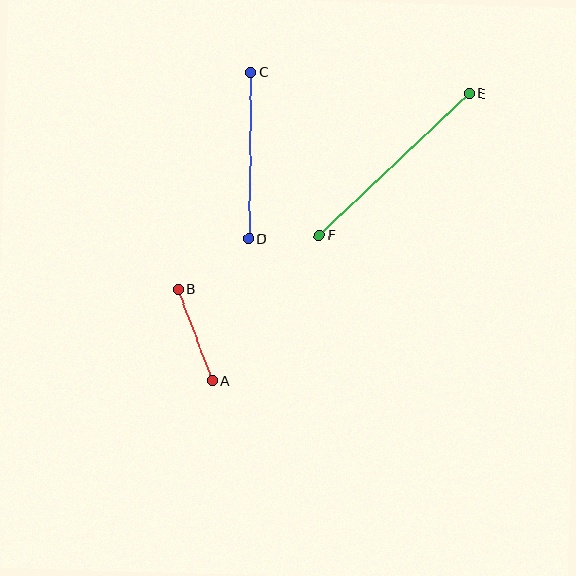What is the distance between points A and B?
The distance is approximately 98 pixels.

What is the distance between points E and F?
The distance is approximately 206 pixels.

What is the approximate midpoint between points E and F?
The midpoint is at approximately (394, 164) pixels.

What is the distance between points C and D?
The distance is approximately 167 pixels.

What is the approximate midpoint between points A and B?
The midpoint is at approximately (195, 335) pixels.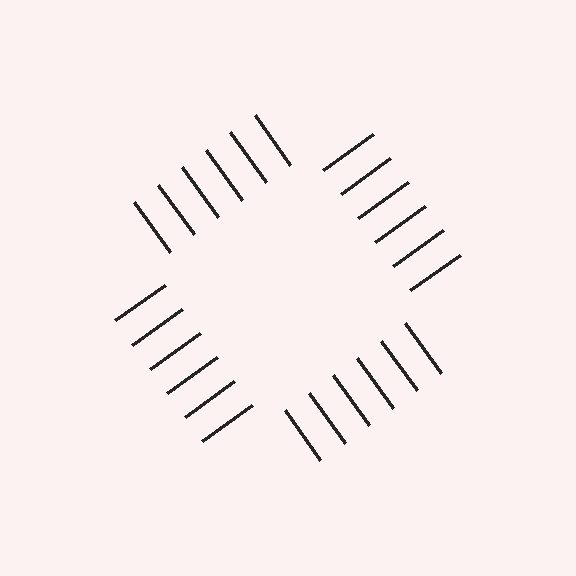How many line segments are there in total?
24 — 6 along each of the 4 edges.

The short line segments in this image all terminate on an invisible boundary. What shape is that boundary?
An illusory square — the line segments terminate on its edges but no continuous stroke is drawn.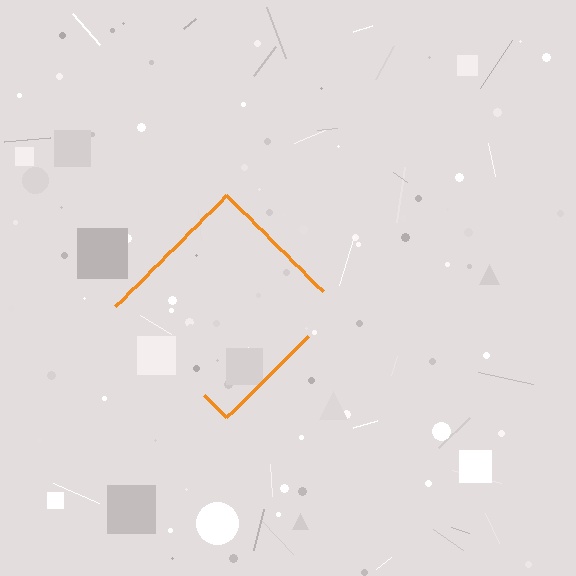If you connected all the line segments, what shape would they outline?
They would outline a diamond.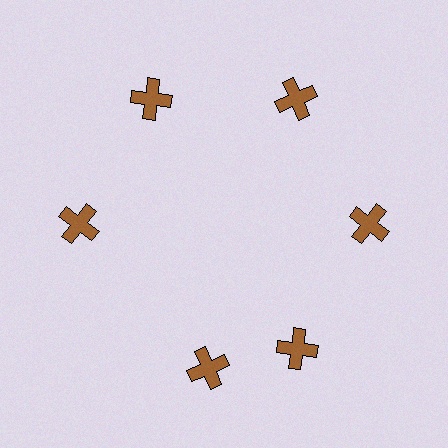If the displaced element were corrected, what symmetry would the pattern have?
It would have 6-fold rotational symmetry — the pattern would map onto itself every 60 degrees.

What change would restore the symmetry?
The symmetry would be restored by rotating it back into even spacing with its neighbors so that all 6 crosses sit at equal angles and equal distance from the center.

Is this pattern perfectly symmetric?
No. The 6 brown crosses are arranged in a ring, but one element near the 7 o'clock position is rotated out of alignment along the ring, breaking the 6-fold rotational symmetry.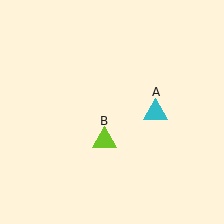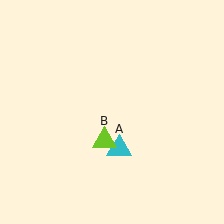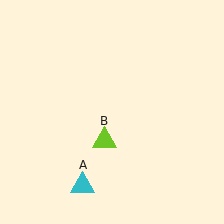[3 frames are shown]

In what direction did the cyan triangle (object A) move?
The cyan triangle (object A) moved down and to the left.